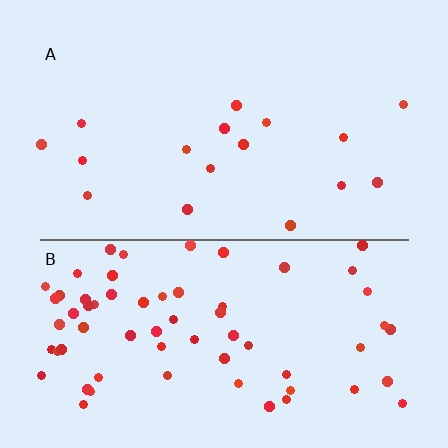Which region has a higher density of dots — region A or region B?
B (the bottom).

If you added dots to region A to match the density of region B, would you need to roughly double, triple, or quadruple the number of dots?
Approximately quadruple.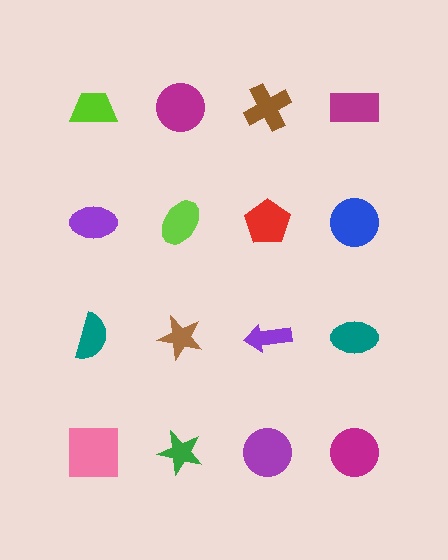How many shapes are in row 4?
4 shapes.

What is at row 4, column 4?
A magenta circle.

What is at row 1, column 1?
A lime trapezoid.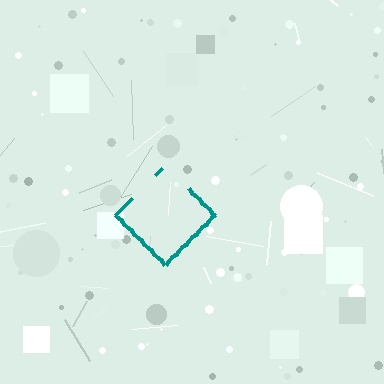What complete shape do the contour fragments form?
The contour fragments form a diamond.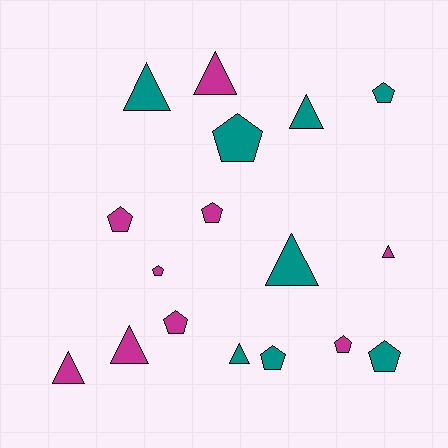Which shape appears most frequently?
Pentagon, with 9 objects.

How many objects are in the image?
There are 17 objects.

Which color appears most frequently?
Magenta, with 9 objects.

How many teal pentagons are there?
There are 4 teal pentagons.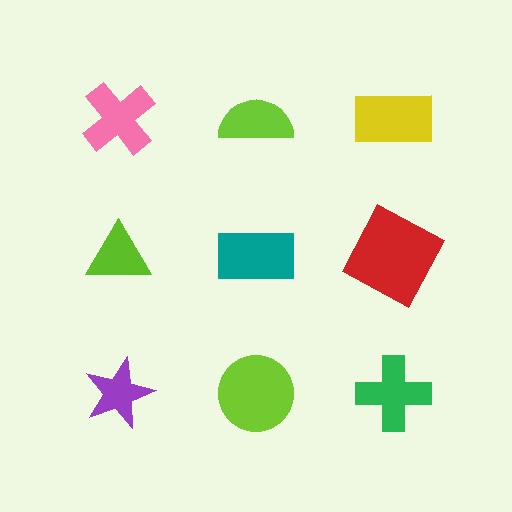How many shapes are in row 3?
3 shapes.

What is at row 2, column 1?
A lime triangle.